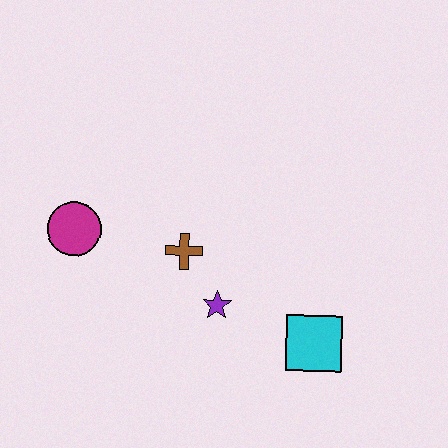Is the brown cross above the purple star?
Yes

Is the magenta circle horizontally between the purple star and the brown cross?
No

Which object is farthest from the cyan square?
The magenta circle is farthest from the cyan square.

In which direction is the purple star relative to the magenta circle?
The purple star is to the right of the magenta circle.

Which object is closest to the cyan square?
The purple star is closest to the cyan square.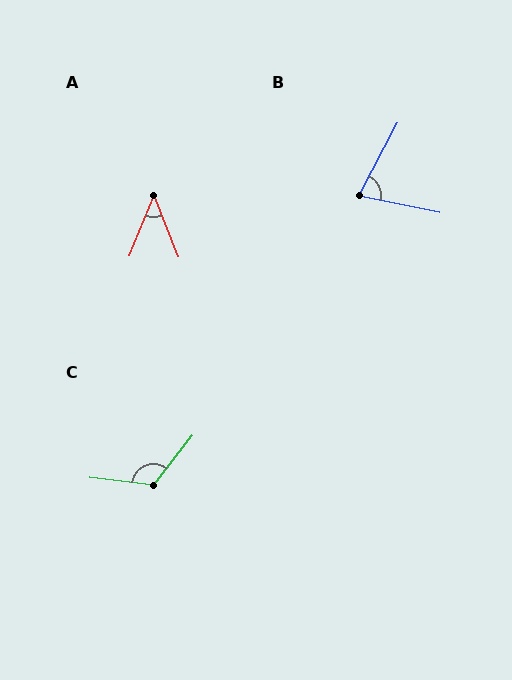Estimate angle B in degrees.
Approximately 74 degrees.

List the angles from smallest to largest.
A (44°), B (74°), C (122°).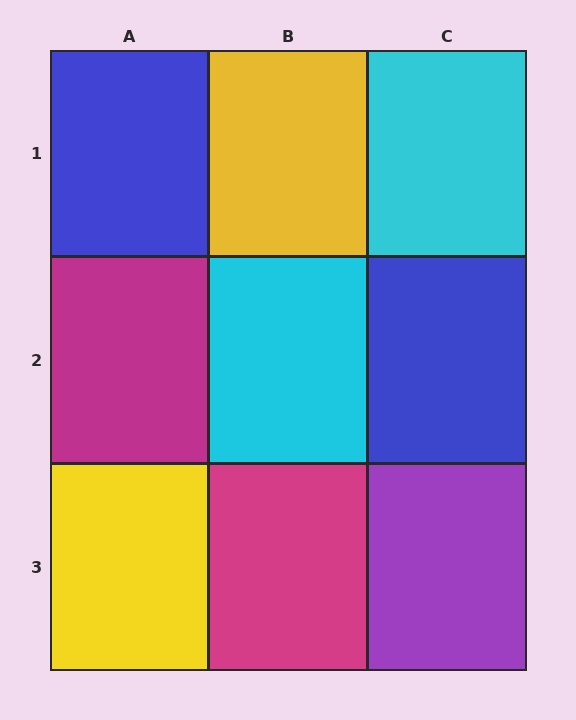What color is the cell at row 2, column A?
Magenta.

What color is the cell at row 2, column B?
Cyan.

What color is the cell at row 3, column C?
Purple.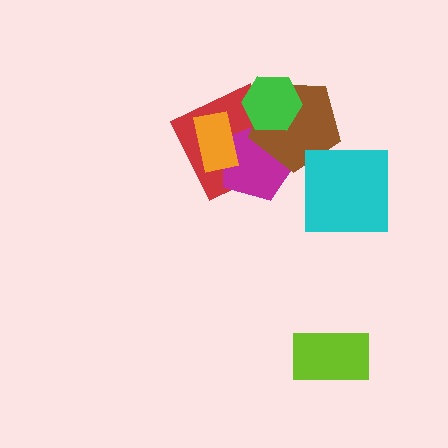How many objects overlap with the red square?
4 objects overlap with the red square.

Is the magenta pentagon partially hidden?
Yes, it is partially covered by another shape.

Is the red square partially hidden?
Yes, it is partially covered by another shape.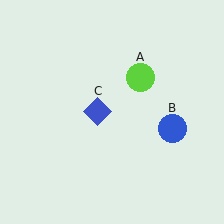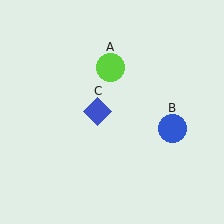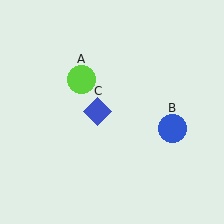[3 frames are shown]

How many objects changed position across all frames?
1 object changed position: lime circle (object A).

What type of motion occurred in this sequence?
The lime circle (object A) rotated counterclockwise around the center of the scene.